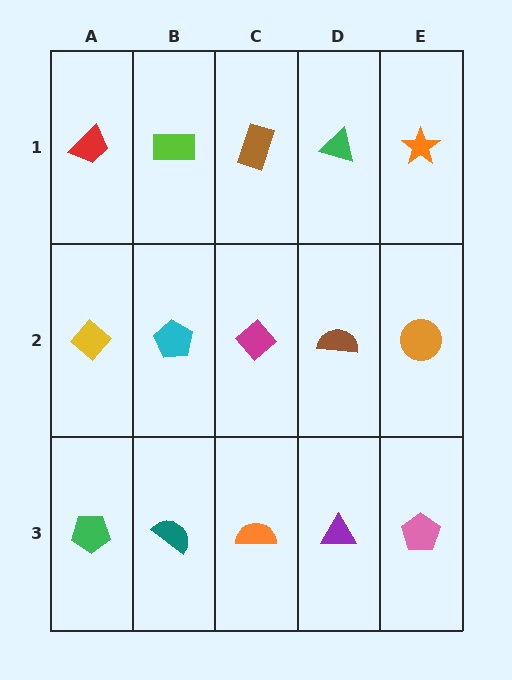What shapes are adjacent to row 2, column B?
A lime rectangle (row 1, column B), a teal semicircle (row 3, column B), a yellow diamond (row 2, column A), a magenta diamond (row 2, column C).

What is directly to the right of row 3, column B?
An orange semicircle.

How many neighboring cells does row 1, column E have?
2.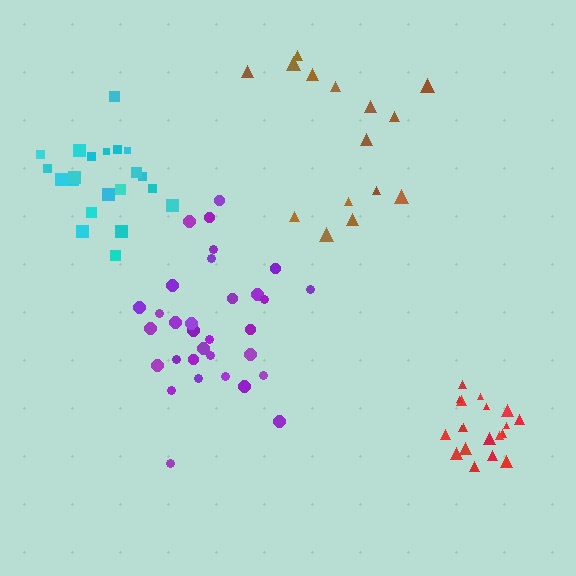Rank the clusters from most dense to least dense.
red, cyan, purple, brown.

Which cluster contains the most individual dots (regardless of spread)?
Purple (33).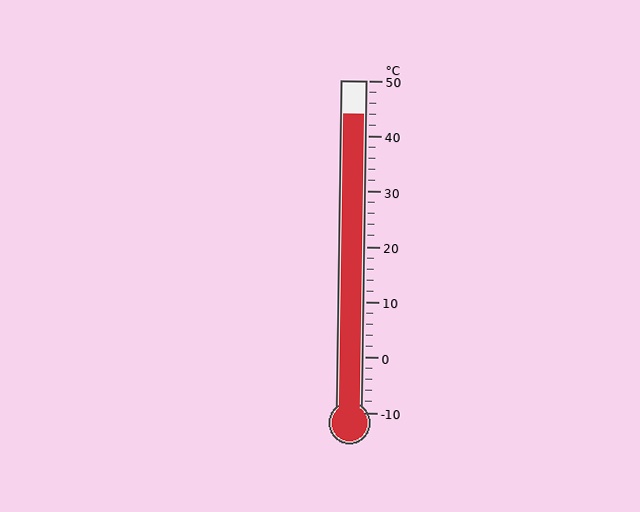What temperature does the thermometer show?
The thermometer shows approximately 44°C.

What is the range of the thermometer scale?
The thermometer scale ranges from -10°C to 50°C.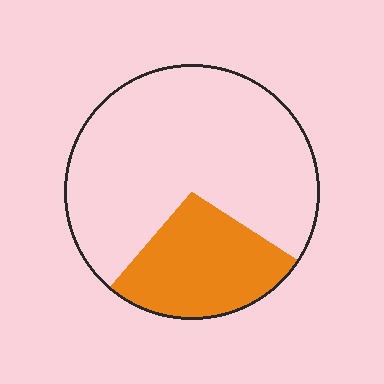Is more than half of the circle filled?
No.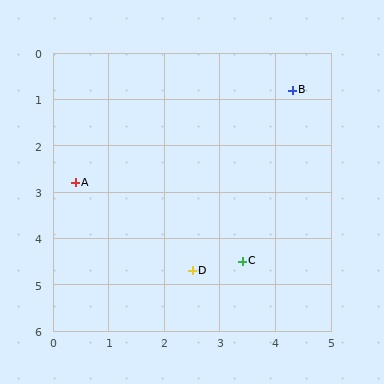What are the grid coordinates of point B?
Point B is at approximately (4.3, 0.8).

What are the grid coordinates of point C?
Point C is at approximately (3.4, 4.5).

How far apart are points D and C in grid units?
Points D and C are about 0.9 grid units apart.